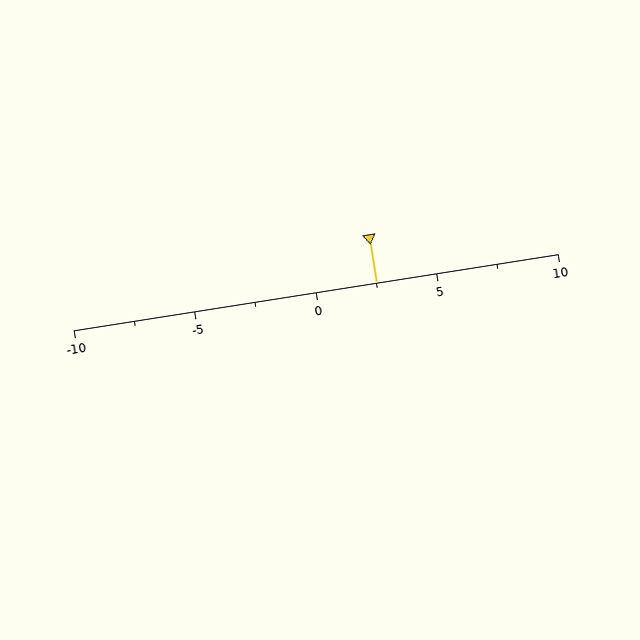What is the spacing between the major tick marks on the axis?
The major ticks are spaced 5 apart.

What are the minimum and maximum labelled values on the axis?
The axis runs from -10 to 10.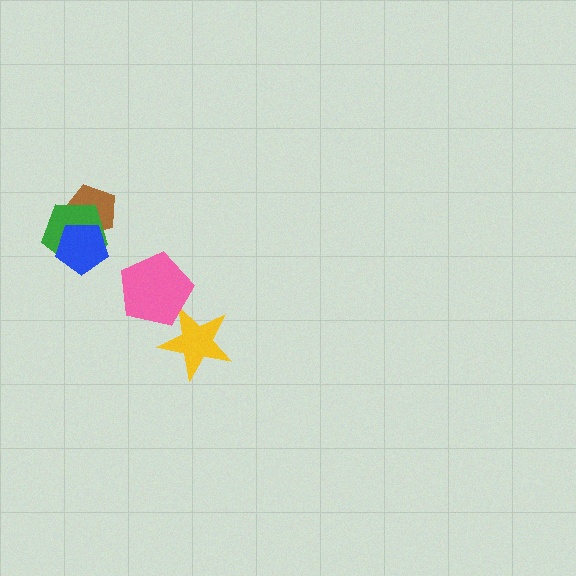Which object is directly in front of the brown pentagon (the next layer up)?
The green pentagon is directly in front of the brown pentagon.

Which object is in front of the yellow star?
The pink pentagon is in front of the yellow star.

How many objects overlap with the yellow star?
1 object overlaps with the yellow star.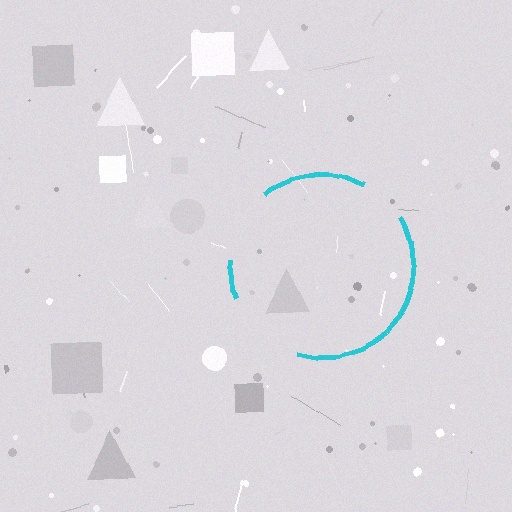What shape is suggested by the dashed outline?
The dashed outline suggests a circle.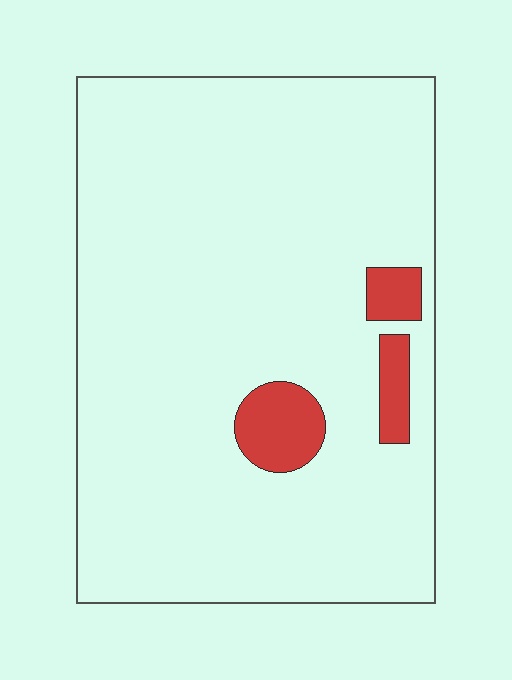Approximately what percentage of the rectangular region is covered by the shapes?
Approximately 5%.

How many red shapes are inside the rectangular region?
3.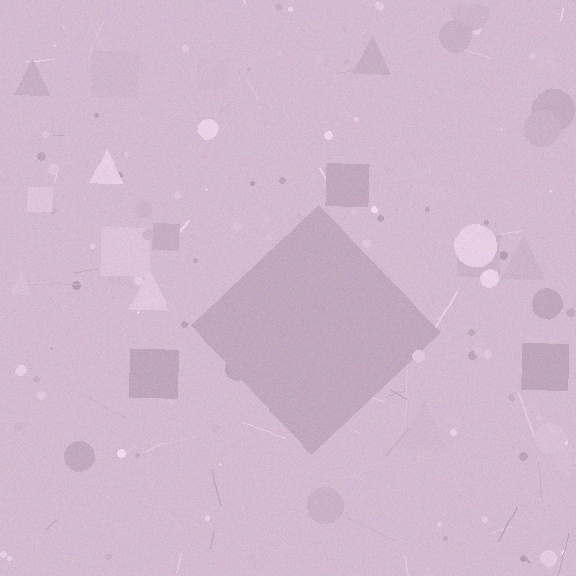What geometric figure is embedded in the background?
A diamond is embedded in the background.